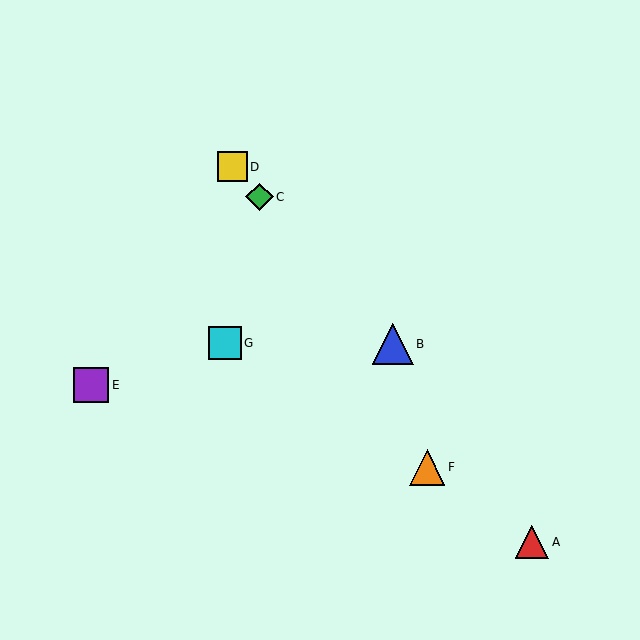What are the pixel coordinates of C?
Object C is at (260, 197).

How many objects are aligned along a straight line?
3 objects (B, C, D) are aligned along a straight line.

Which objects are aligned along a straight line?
Objects B, C, D are aligned along a straight line.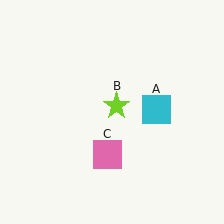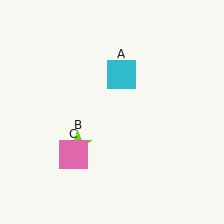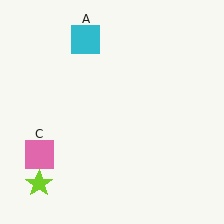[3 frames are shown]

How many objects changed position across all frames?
3 objects changed position: cyan square (object A), lime star (object B), pink square (object C).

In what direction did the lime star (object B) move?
The lime star (object B) moved down and to the left.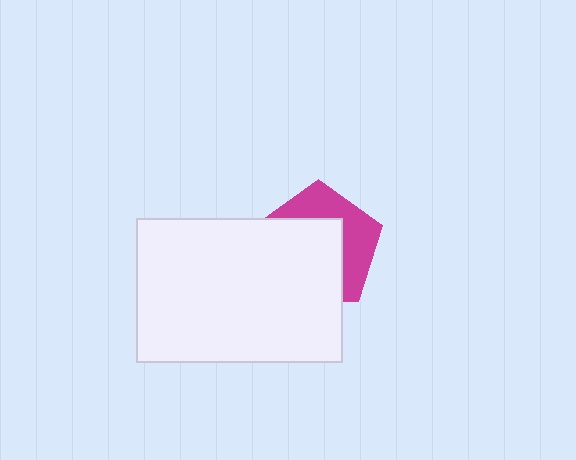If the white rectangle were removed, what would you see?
You would see the complete magenta pentagon.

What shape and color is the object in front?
The object in front is a white rectangle.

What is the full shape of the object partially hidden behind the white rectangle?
The partially hidden object is a magenta pentagon.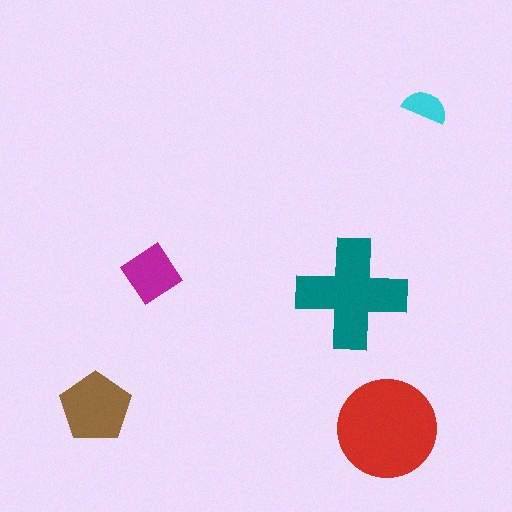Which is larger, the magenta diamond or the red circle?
The red circle.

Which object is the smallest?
The cyan semicircle.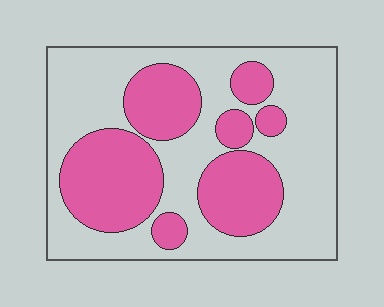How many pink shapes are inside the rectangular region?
7.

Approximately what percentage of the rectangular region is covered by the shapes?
Approximately 40%.